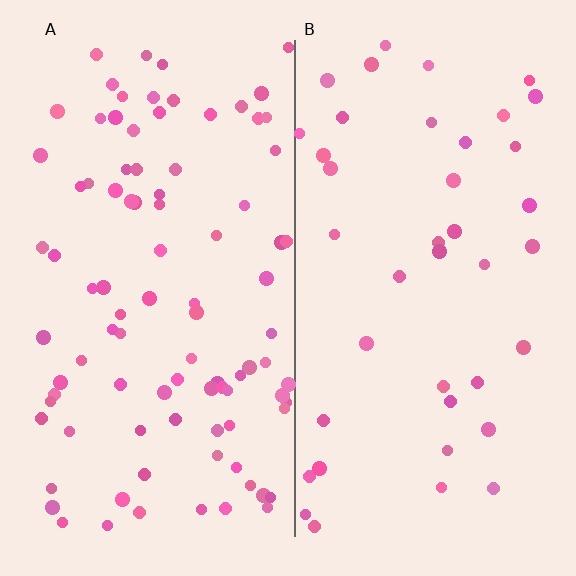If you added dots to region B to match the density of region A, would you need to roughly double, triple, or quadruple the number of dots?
Approximately double.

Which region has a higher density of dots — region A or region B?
A (the left).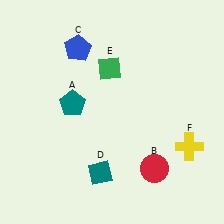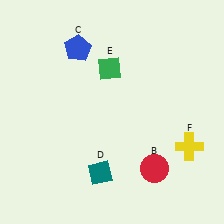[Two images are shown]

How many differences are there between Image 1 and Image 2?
There is 1 difference between the two images.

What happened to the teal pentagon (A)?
The teal pentagon (A) was removed in Image 2. It was in the top-left area of Image 1.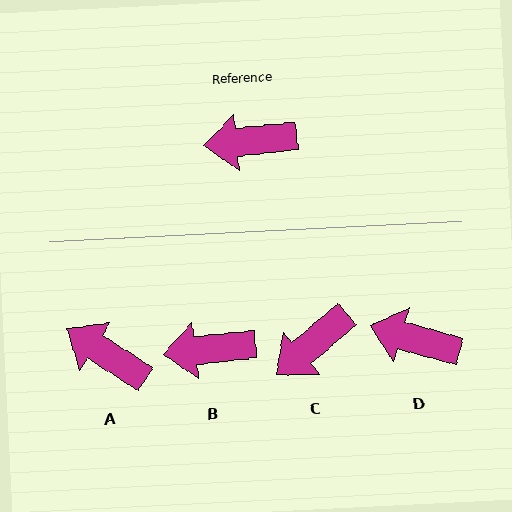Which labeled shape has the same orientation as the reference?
B.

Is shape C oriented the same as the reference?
No, it is off by about 35 degrees.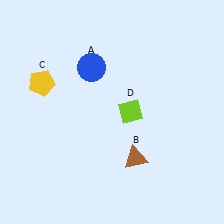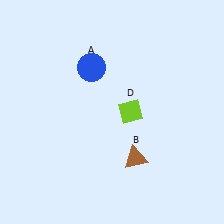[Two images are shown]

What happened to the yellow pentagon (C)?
The yellow pentagon (C) was removed in Image 2. It was in the top-left area of Image 1.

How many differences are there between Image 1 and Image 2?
There is 1 difference between the two images.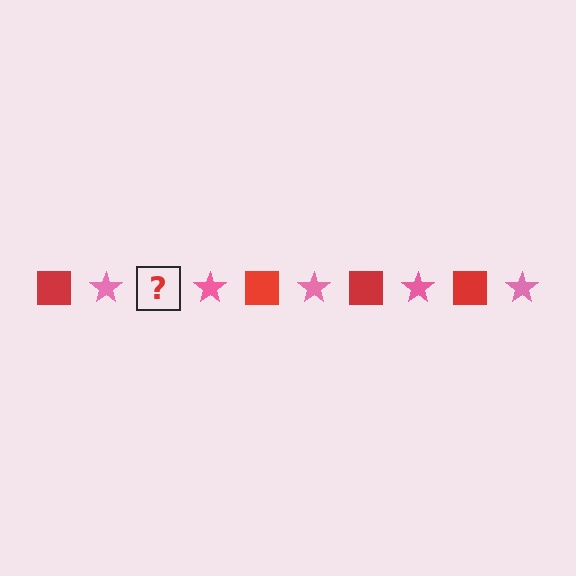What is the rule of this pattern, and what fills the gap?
The rule is that the pattern alternates between red square and pink star. The gap should be filled with a red square.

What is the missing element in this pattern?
The missing element is a red square.